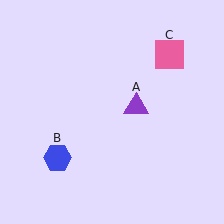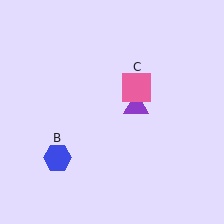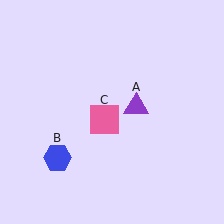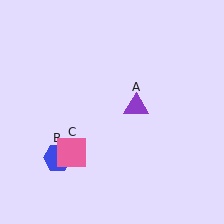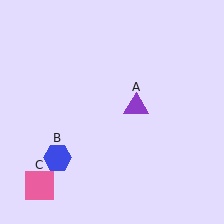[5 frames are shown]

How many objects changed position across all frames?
1 object changed position: pink square (object C).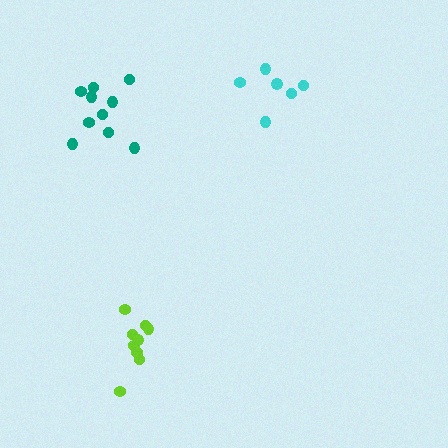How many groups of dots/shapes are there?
There are 3 groups.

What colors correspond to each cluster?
The clusters are colored: teal, cyan, lime.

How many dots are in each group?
Group 1: 10 dots, Group 2: 6 dots, Group 3: 9 dots (25 total).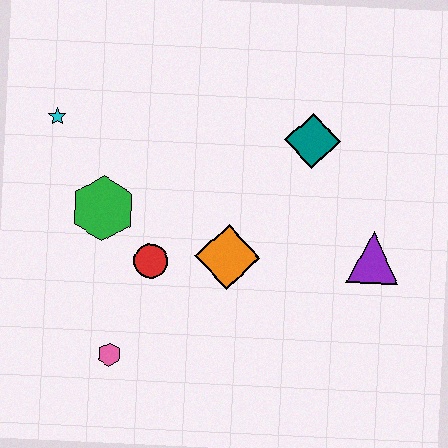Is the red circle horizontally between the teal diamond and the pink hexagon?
Yes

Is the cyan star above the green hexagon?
Yes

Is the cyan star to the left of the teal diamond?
Yes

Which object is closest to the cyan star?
The green hexagon is closest to the cyan star.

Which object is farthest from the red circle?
The purple triangle is farthest from the red circle.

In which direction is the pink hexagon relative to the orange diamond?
The pink hexagon is to the left of the orange diamond.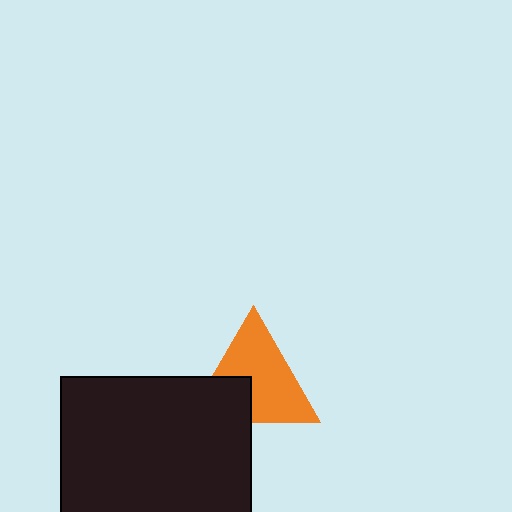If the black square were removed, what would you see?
You would see the complete orange triangle.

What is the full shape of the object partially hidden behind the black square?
The partially hidden object is an orange triangle.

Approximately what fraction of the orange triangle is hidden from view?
Roughly 31% of the orange triangle is hidden behind the black square.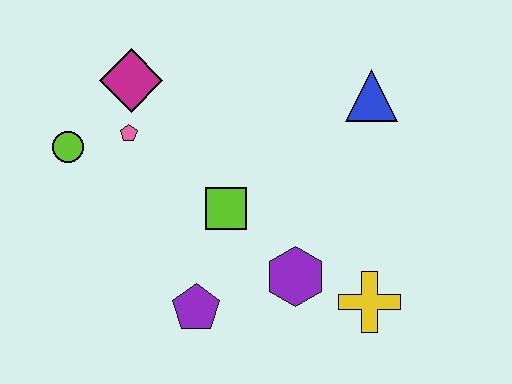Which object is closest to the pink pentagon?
The magenta diamond is closest to the pink pentagon.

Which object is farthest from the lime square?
The blue triangle is farthest from the lime square.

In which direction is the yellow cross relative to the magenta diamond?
The yellow cross is to the right of the magenta diamond.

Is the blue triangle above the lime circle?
Yes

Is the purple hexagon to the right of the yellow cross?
No